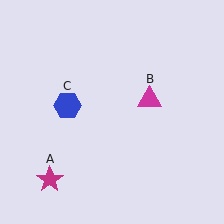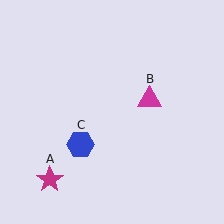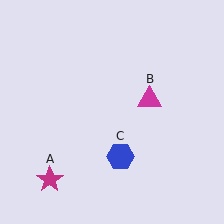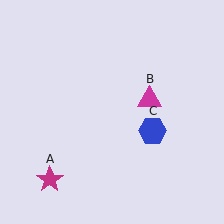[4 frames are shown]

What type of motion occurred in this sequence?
The blue hexagon (object C) rotated counterclockwise around the center of the scene.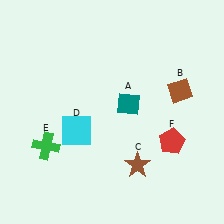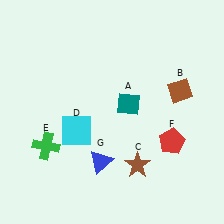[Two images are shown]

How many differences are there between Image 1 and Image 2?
There is 1 difference between the two images.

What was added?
A blue triangle (G) was added in Image 2.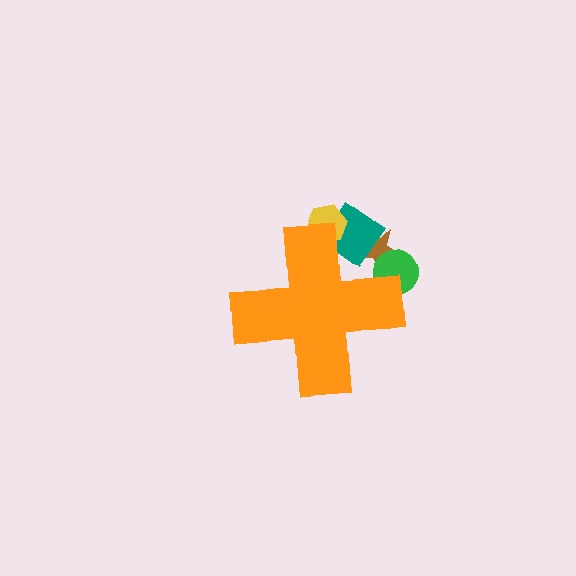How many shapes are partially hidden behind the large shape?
4 shapes are partially hidden.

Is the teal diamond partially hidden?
Yes, the teal diamond is partially hidden behind the orange cross.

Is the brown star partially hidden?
Yes, the brown star is partially hidden behind the orange cross.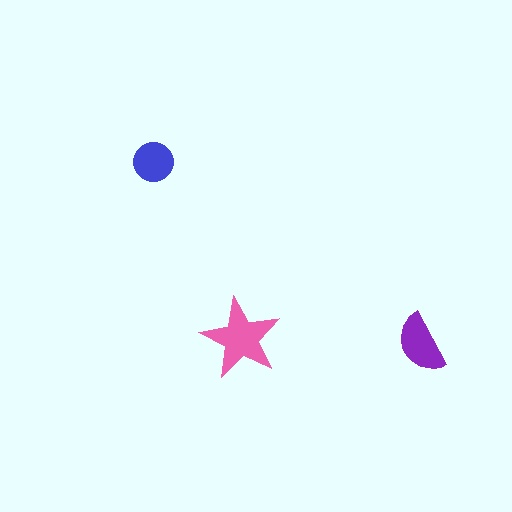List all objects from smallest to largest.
The blue circle, the purple semicircle, the pink star.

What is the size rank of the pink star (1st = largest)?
1st.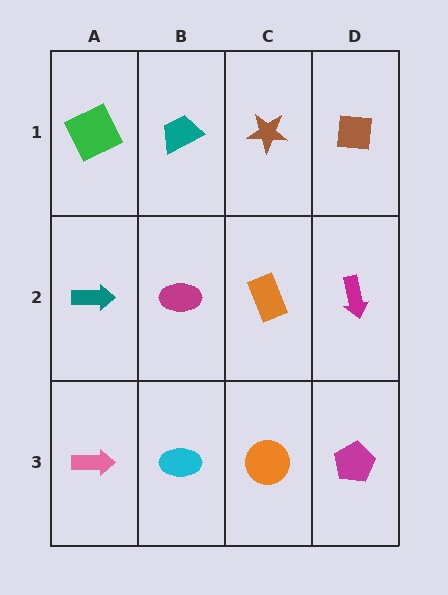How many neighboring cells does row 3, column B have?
3.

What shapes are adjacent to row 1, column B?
A magenta ellipse (row 2, column B), a green square (row 1, column A), a brown star (row 1, column C).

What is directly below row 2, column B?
A cyan ellipse.